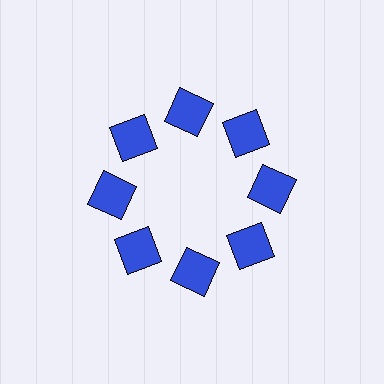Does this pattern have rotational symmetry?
Yes, this pattern has 8-fold rotational symmetry. It looks the same after rotating 45 degrees around the center.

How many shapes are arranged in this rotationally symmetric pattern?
There are 8 shapes, arranged in 8 groups of 1.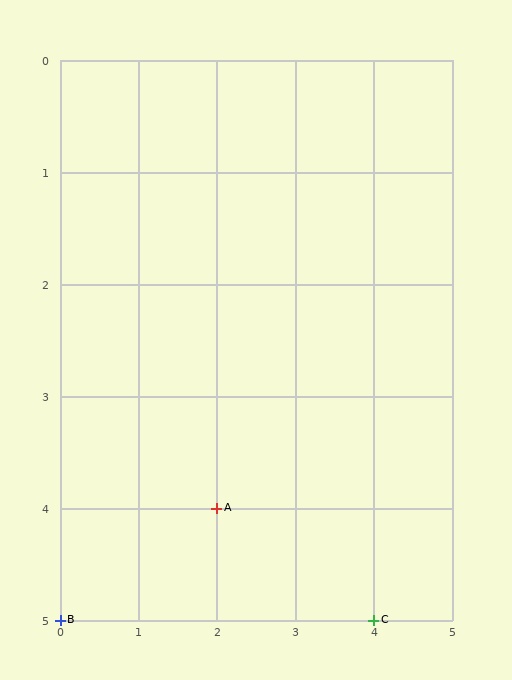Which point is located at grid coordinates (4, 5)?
Point C is at (4, 5).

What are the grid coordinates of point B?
Point B is at grid coordinates (0, 5).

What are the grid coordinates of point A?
Point A is at grid coordinates (2, 4).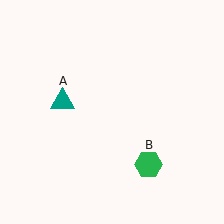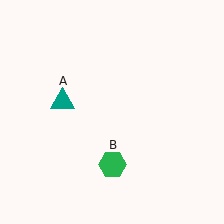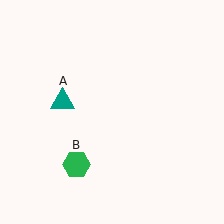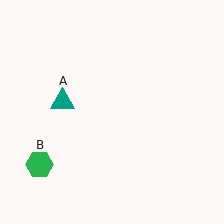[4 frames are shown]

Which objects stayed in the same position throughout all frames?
Teal triangle (object A) remained stationary.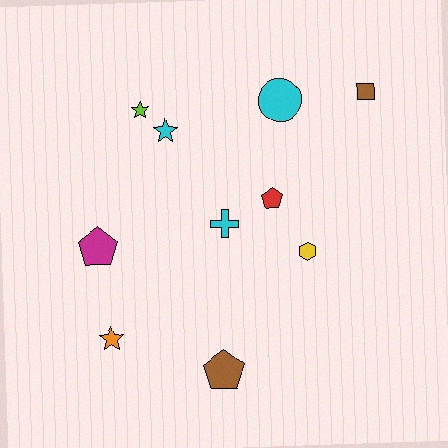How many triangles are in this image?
There are no triangles.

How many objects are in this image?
There are 10 objects.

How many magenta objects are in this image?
There is 1 magenta object.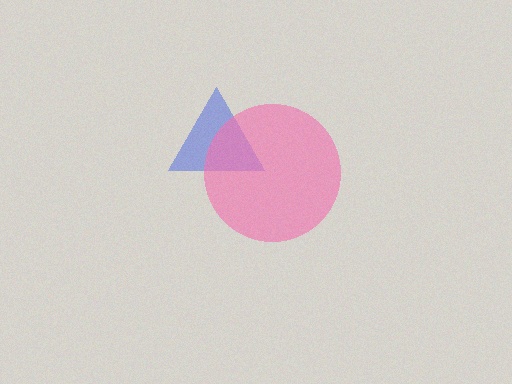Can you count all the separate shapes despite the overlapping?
Yes, there are 2 separate shapes.